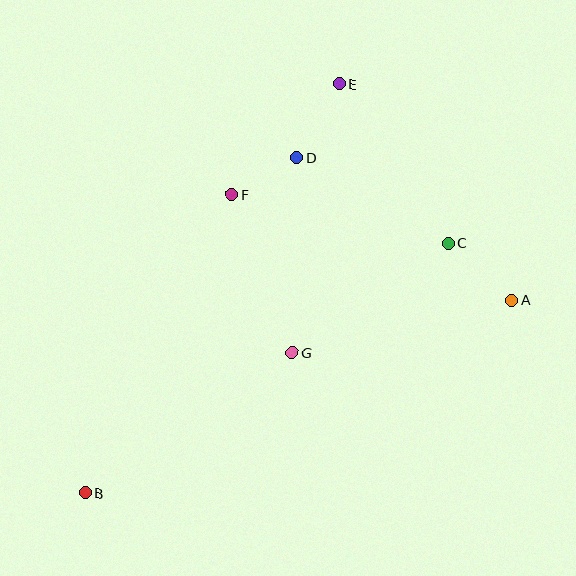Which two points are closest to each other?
Points D and F are closest to each other.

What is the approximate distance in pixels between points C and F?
The distance between C and F is approximately 223 pixels.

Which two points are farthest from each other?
Points B and E are farthest from each other.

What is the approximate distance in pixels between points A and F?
The distance between A and F is approximately 299 pixels.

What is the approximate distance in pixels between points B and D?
The distance between B and D is approximately 397 pixels.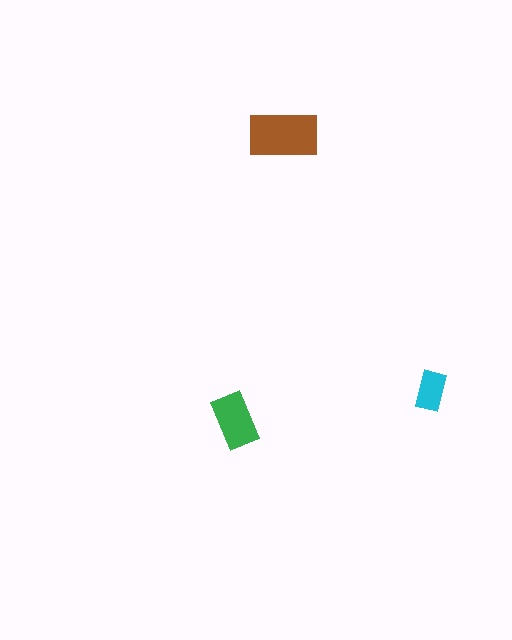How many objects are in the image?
There are 3 objects in the image.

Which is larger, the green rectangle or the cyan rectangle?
The green one.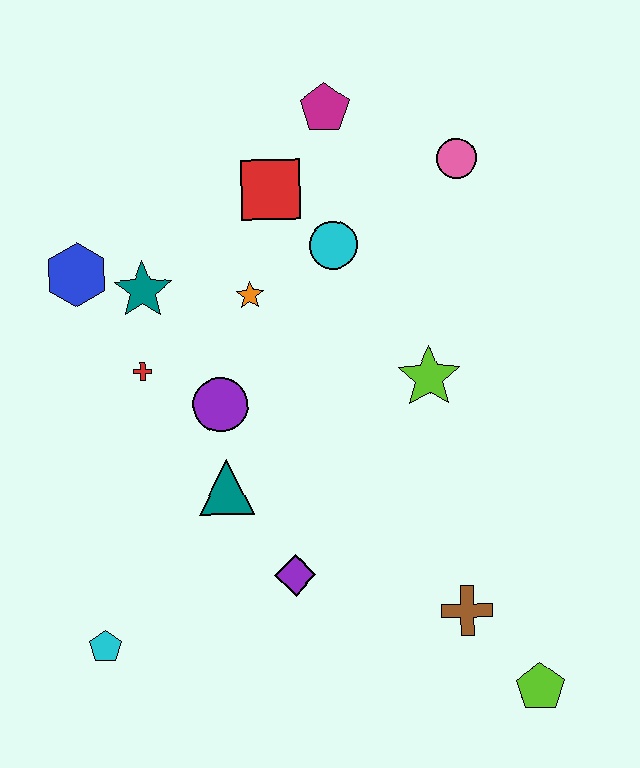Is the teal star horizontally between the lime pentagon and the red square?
No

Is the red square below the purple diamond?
No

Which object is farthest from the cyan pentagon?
The pink circle is farthest from the cyan pentagon.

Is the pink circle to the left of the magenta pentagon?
No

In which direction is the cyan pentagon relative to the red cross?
The cyan pentagon is below the red cross.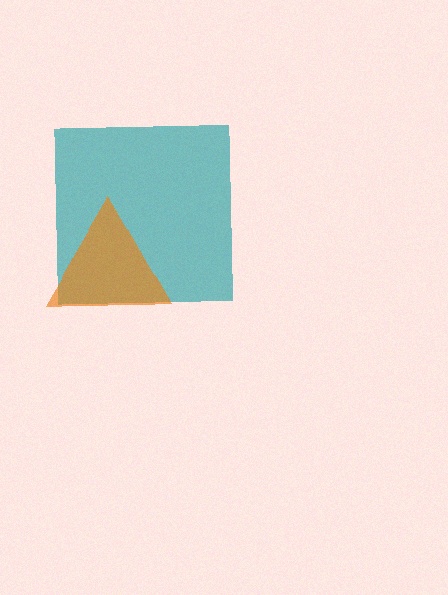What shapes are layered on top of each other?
The layered shapes are: a teal square, an orange triangle.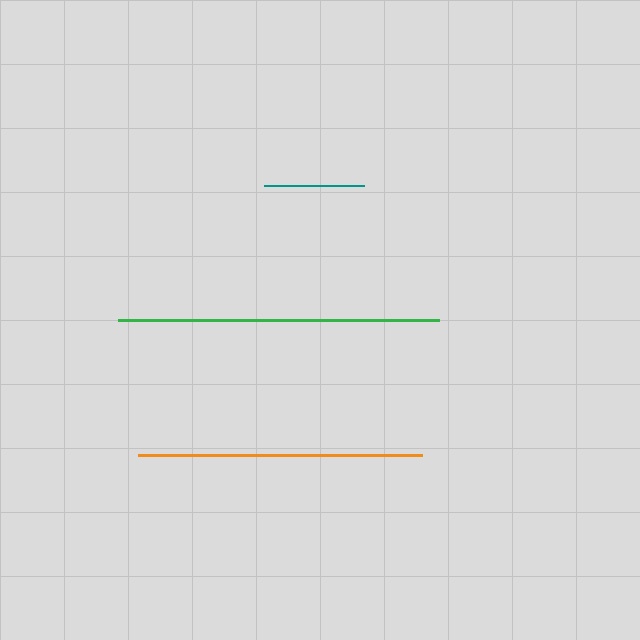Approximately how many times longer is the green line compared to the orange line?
The green line is approximately 1.1 times the length of the orange line.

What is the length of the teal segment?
The teal segment is approximately 100 pixels long.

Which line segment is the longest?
The green line is the longest at approximately 320 pixels.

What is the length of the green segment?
The green segment is approximately 320 pixels long.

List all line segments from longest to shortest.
From longest to shortest: green, orange, teal.